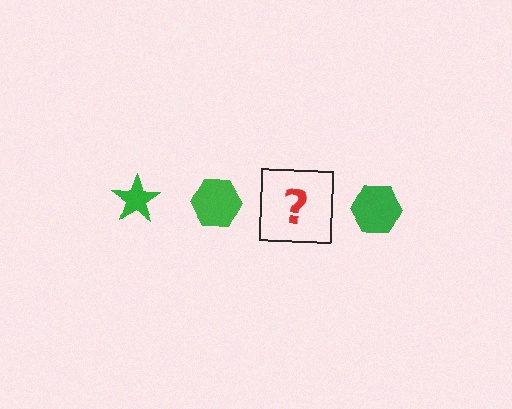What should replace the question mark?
The question mark should be replaced with a green star.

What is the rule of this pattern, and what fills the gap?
The rule is that the pattern cycles through star, hexagon shapes in green. The gap should be filled with a green star.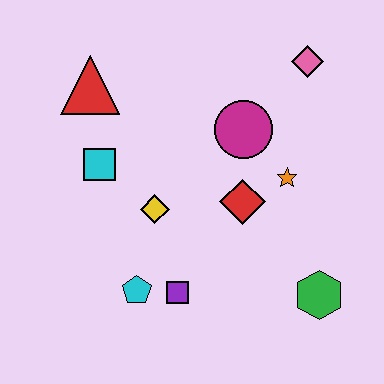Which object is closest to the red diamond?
The orange star is closest to the red diamond.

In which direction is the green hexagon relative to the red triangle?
The green hexagon is to the right of the red triangle.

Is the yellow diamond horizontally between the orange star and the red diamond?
No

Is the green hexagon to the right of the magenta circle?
Yes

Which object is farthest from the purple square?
The pink diamond is farthest from the purple square.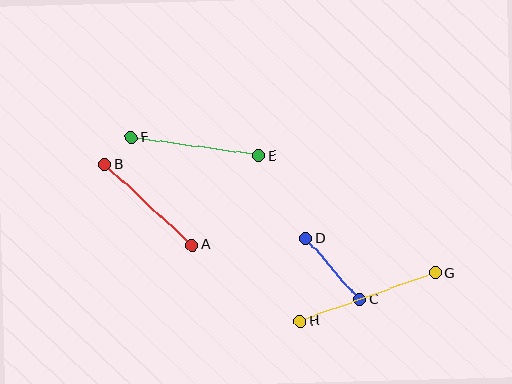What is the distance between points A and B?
The distance is approximately 119 pixels.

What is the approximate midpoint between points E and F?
The midpoint is at approximately (195, 147) pixels.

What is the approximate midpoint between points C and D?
The midpoint is at approximately (333, 269) pixels.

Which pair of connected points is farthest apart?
Points G and H are farthest apart.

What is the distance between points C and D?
The distance is approximately 82 pixels.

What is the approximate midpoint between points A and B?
The midpoint is at approximately (149, 205) pixels.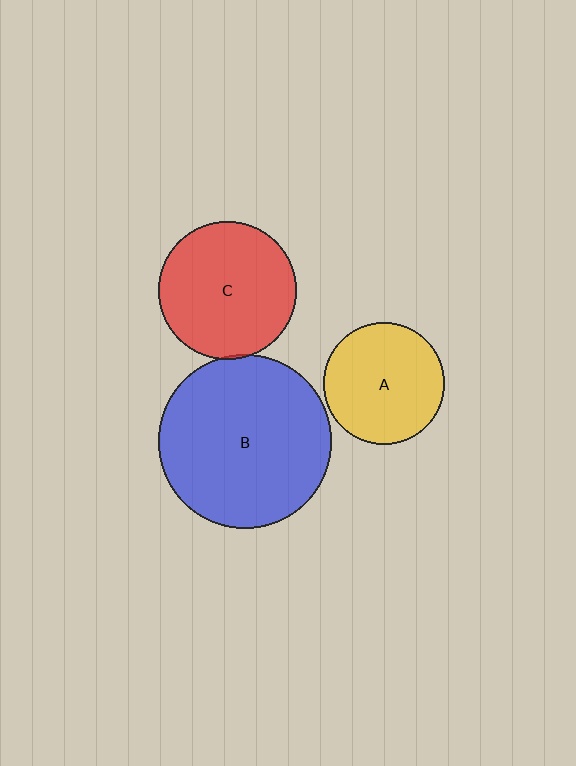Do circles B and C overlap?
Yes.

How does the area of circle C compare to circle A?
Approximately 1.3 times.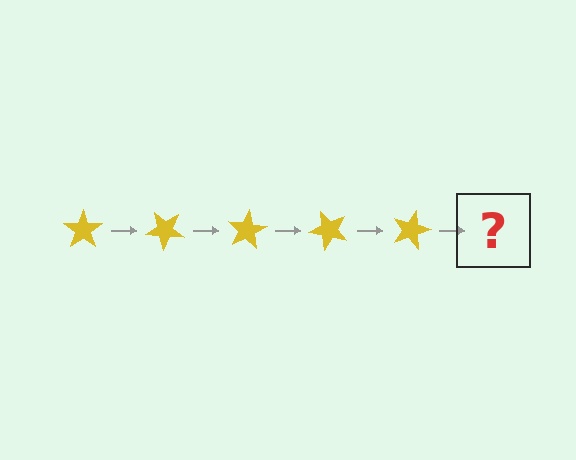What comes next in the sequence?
The next element should be a yellow star rotated 200 degrees.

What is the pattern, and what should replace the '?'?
The pattern is that the star rotates 40 degrees each step. The '?' should be a yellow star rotated 200 degrees.